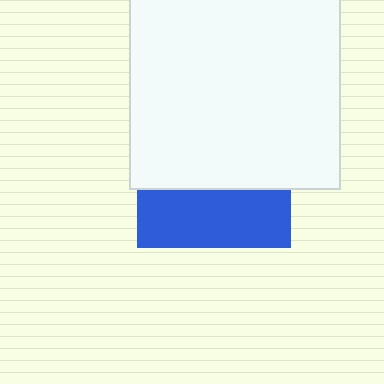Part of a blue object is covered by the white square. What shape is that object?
It is a square.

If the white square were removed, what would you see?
You would see the complete blue square.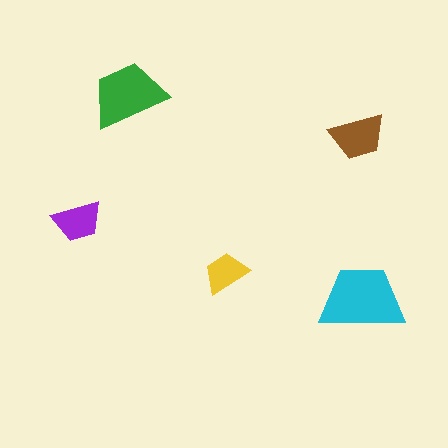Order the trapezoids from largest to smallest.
the cyan one, the green one, the brown one, the purple one, the yellow one.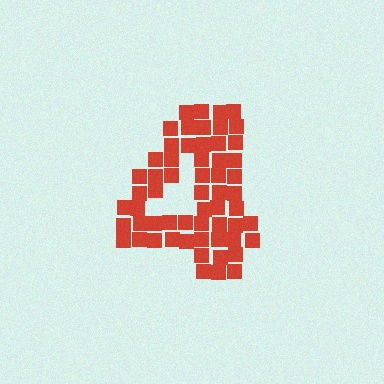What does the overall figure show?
The overall figure shows the digit 4.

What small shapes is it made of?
It is made of small squares.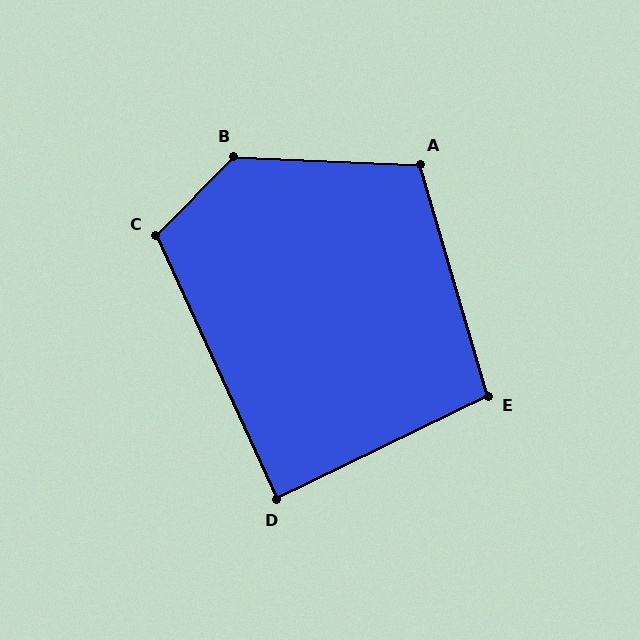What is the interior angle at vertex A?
Approximately 109 degrees (obtuse).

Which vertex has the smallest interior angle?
D, at approximately 89 degrees.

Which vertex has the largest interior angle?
B, at approximately 132 degrees.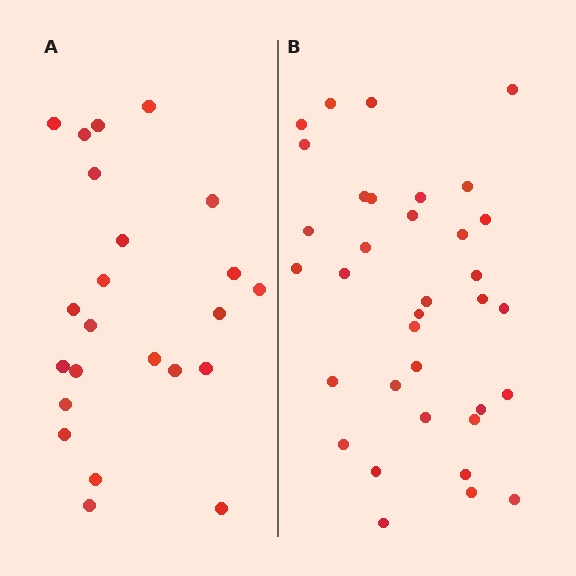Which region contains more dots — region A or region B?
Region B (the right region) has more dots.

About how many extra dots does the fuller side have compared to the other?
Region B has roughly 12 or so more dots than region A.